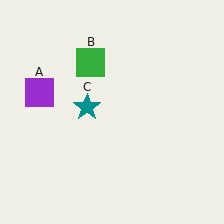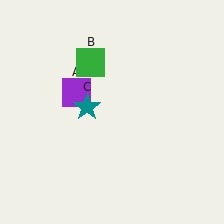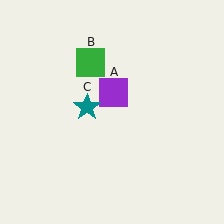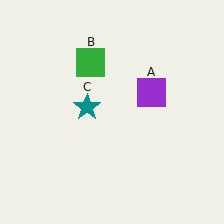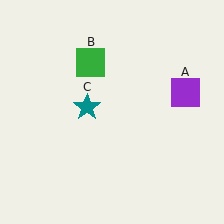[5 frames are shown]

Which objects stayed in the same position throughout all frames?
Green square (object B) and teal star (object C) remained stationary.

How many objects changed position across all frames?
1 object changed position: purple square (object A).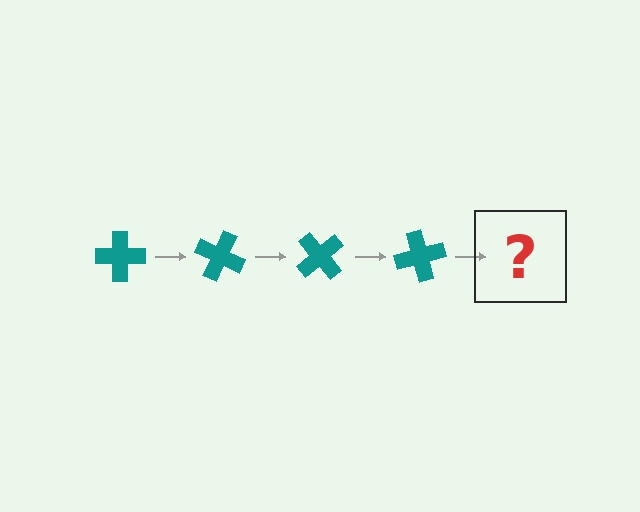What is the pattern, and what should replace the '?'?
The pattern is that the cross rotates 25 degrees each step. The '?' should be a teal cross rotated 100 degrees.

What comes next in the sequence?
The next element should be a teal cross rotated 100 degrees.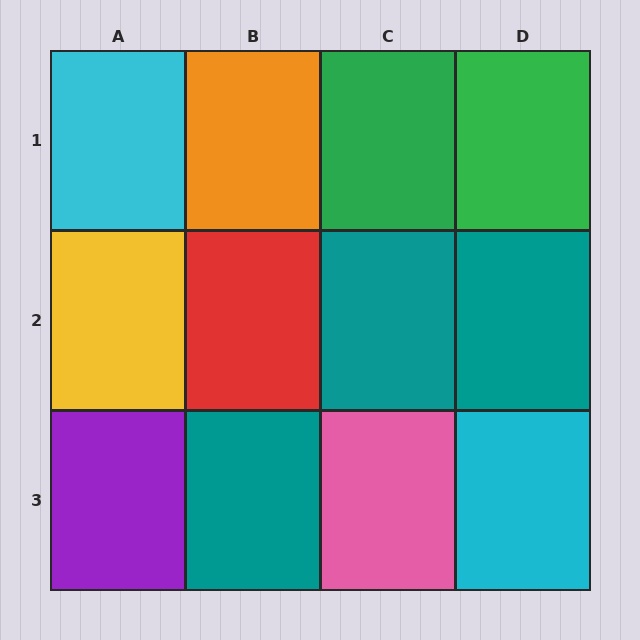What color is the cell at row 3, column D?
Cyan.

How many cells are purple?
1 cell is purple.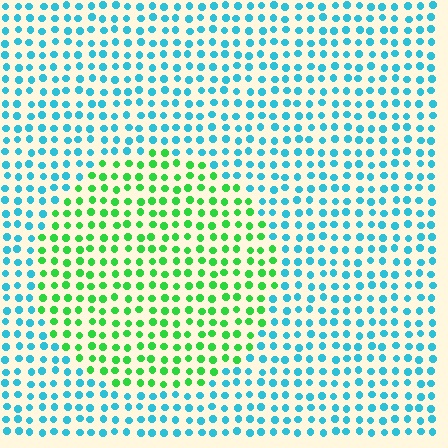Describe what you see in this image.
The image is filled with small cyan elements in a uniform arrangement. A circle-shaped region is visible where the elements are tinted to a slightly different hue, forming a subtle color boundary.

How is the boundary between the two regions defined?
The boundary is defined purely by a slight shift in hue (about 61 degrees). Spacing, size, and orientation are identical on both sides.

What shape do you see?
I see a circle.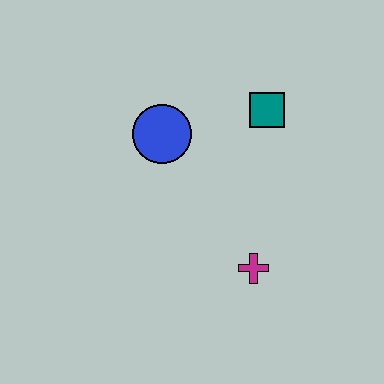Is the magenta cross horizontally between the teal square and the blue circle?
Yes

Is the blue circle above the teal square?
No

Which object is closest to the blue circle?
The teal square is closest to the blue circle.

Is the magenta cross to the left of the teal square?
Yes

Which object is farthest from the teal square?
The magenta cross is farthest from the teal square.